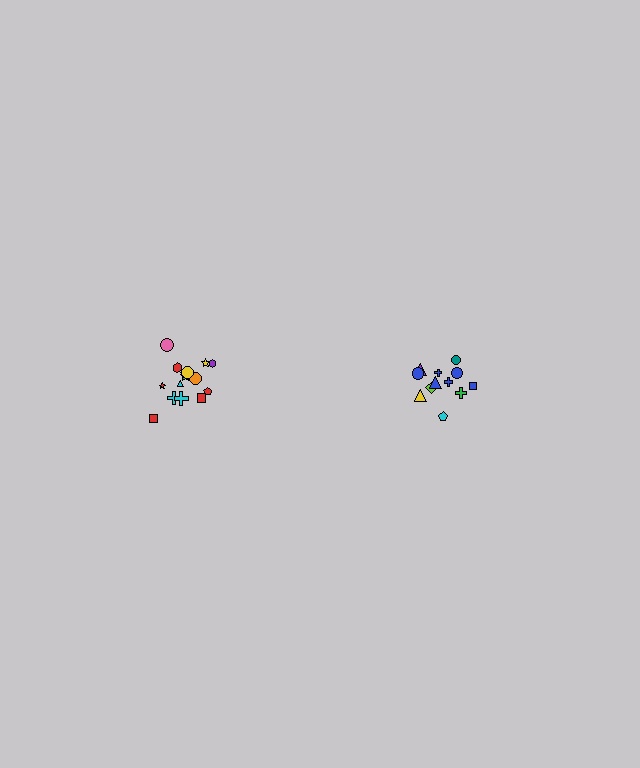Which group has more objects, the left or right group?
The left group.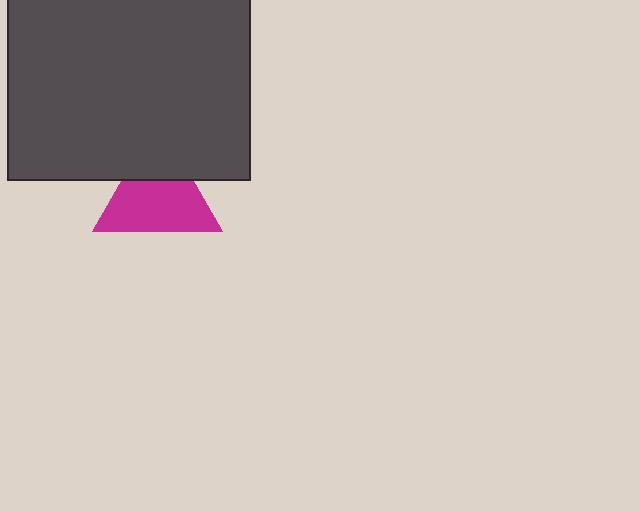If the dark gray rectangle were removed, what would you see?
You would see the complete magenta triangle.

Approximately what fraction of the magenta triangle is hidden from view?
Roughly 31% of the magenta triangle is hidden behind the dark gray rectangle.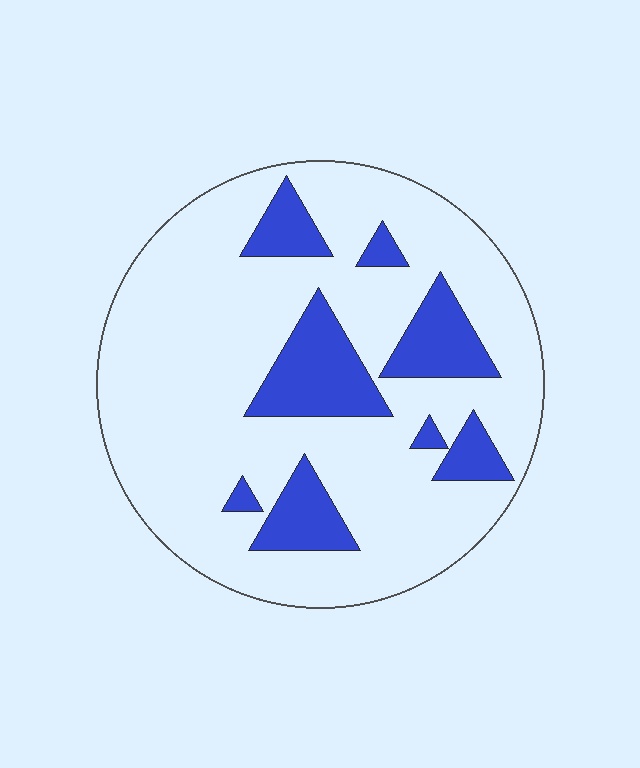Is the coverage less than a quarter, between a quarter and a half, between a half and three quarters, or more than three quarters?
Less than a quarter.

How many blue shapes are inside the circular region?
8.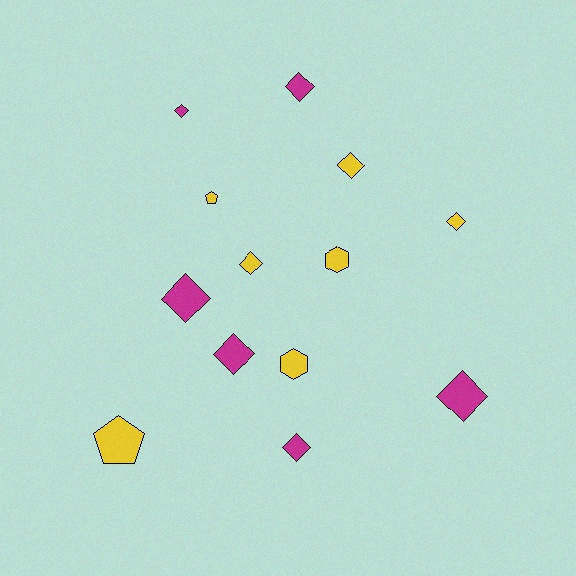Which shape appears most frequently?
Diamond, with 9 objects.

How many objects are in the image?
There are 13 objects.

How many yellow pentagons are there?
There are 2 yellow pentagons.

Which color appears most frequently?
Yellow, with 7 objects.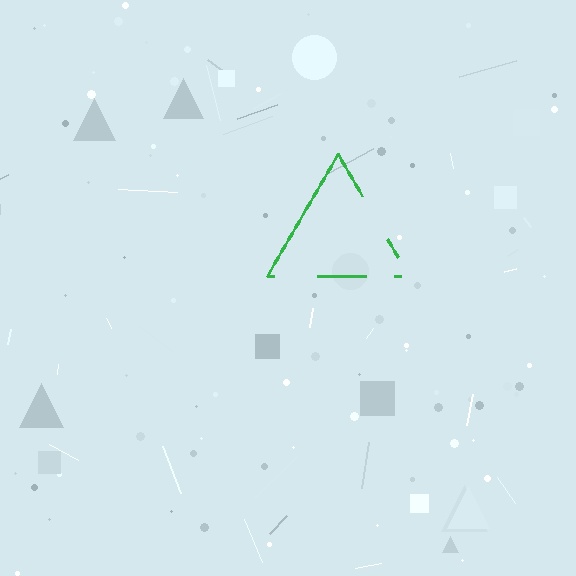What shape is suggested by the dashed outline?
The dashed outline suggests a triangle.